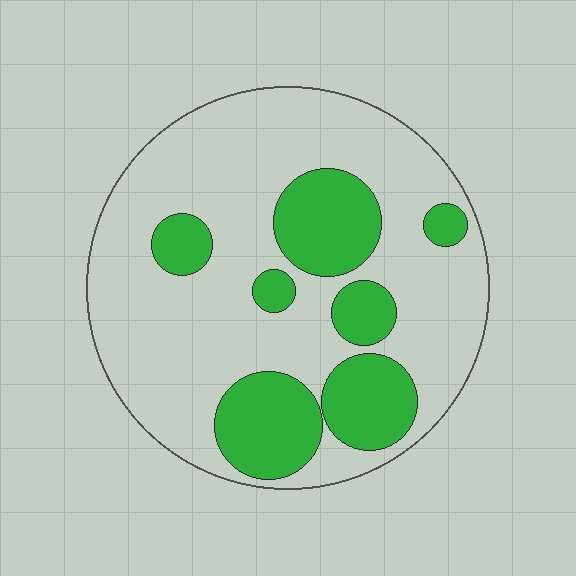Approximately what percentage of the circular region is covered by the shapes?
Approximately 30%.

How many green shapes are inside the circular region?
7.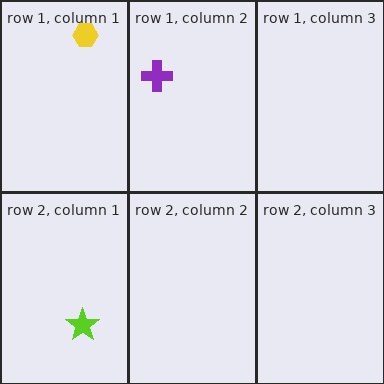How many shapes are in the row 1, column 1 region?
1.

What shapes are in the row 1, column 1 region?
The yellow hexagon.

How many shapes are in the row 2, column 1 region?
1.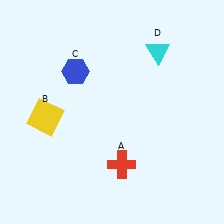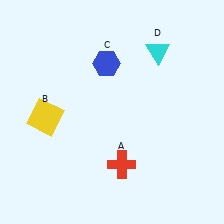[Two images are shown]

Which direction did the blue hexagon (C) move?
The blue hexagon (C) moved right.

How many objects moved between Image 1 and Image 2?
1 object moved between the two images.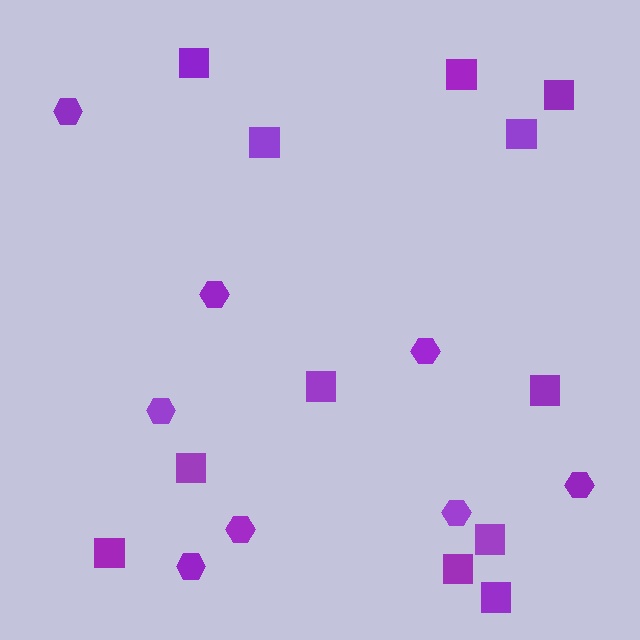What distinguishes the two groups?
There are 2 groups: one group of hexagons (8) and one group of squares (12).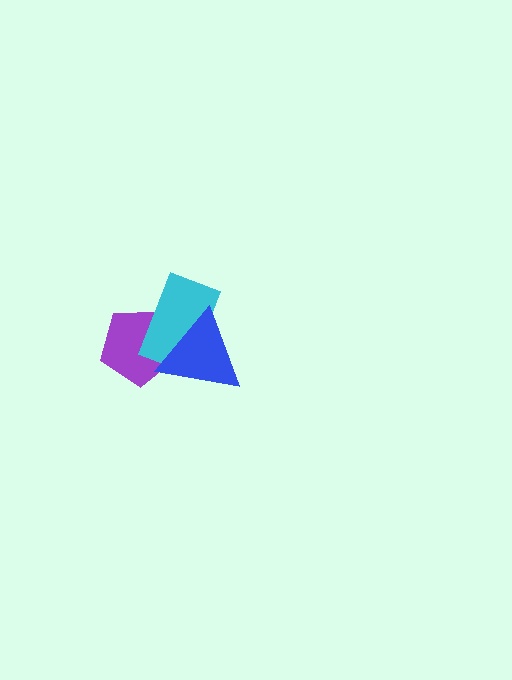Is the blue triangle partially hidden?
No, no other shape covers it.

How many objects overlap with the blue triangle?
2 objects overlap with the blue triangle.